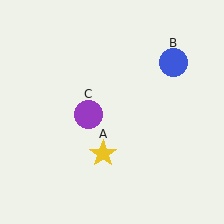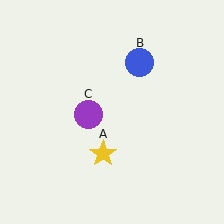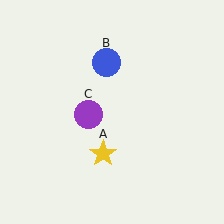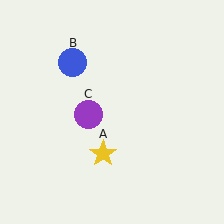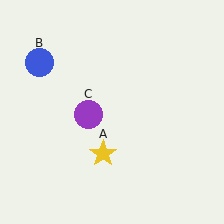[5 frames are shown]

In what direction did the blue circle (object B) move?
The blue circle (object B) moved left.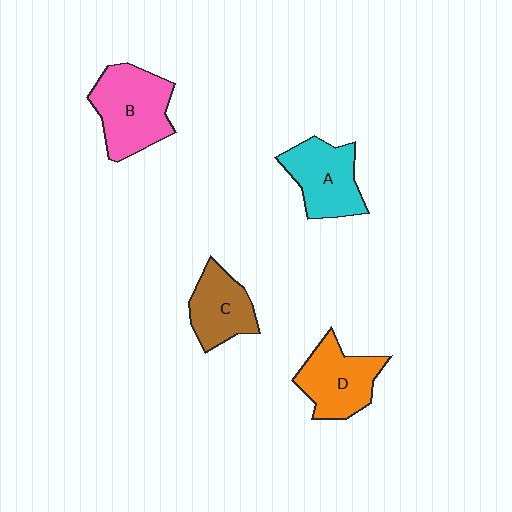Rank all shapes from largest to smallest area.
From largest to smallest: B (pink), D (orange), A (cyan), C (brown).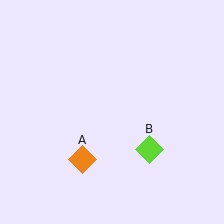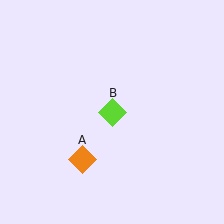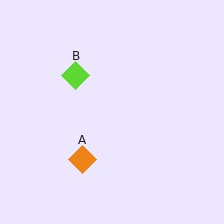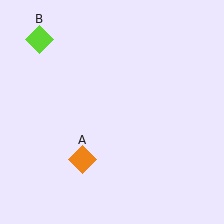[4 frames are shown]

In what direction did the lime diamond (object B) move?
The lime diamond (object B) moved up and to the left.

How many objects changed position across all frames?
1 object changed position: lime diamond (object B).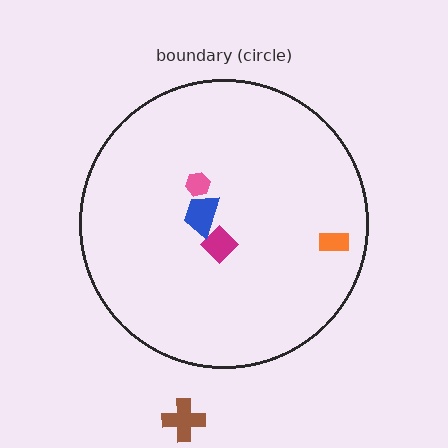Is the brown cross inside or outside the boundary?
Outside.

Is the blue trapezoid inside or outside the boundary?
Inside.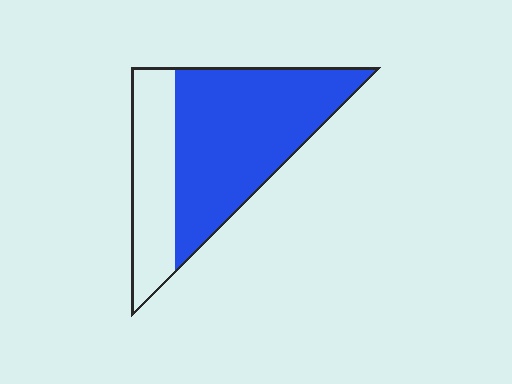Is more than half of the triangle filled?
Yes.